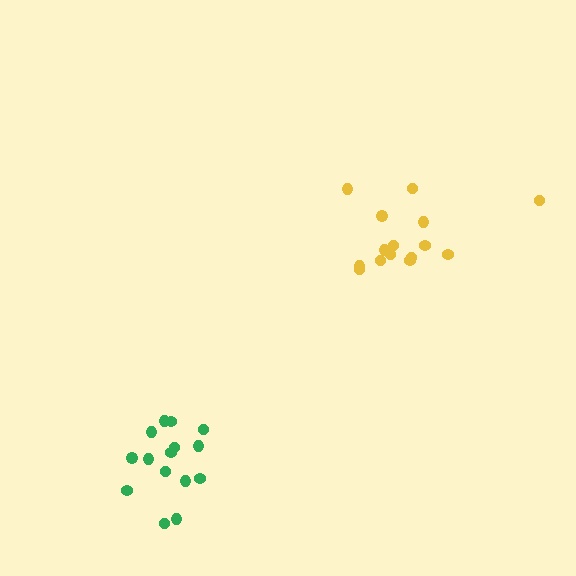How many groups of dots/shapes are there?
There are 2 groups.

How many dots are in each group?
Group 1: 15 dots, Group 2: 15 dots (30 total).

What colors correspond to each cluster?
The clusters are colored: yellow, green.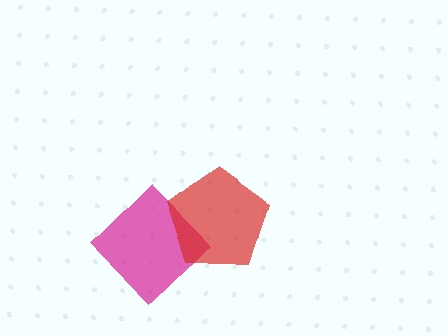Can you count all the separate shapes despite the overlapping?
Yes, there are 2 separate shapes.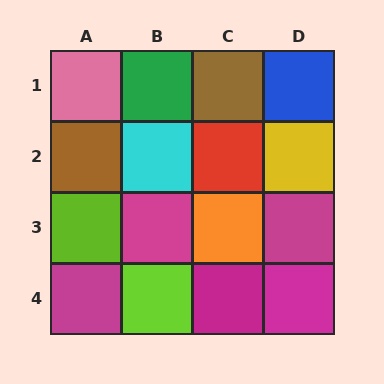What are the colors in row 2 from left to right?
Brown, cyan, red, yellow.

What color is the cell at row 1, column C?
Brown.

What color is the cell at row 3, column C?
Orange.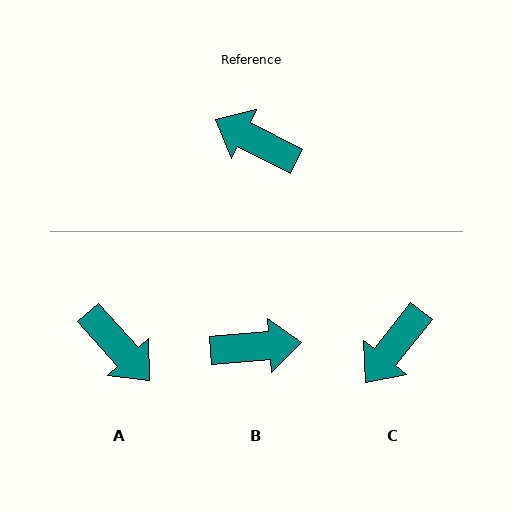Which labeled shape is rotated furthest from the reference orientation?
A, about 159 degrees away.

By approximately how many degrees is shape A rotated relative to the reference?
Approximately 159 degrees counter-clockwise.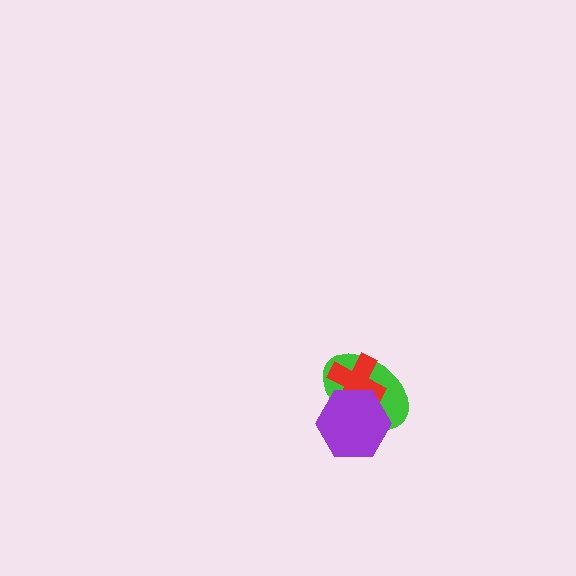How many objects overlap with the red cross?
2 objects overlap with the red cross.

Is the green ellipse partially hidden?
Yes, it is partially covered by another shape.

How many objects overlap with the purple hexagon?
2 objects overlap with the purple hexagon.